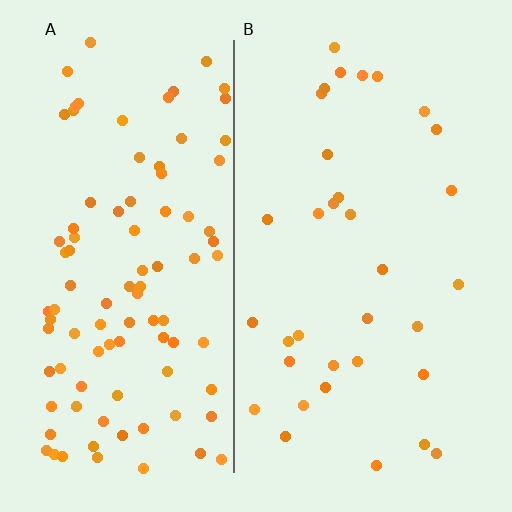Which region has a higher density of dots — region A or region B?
A (the left).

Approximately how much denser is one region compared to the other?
Approximately 2.9× — region A over region B.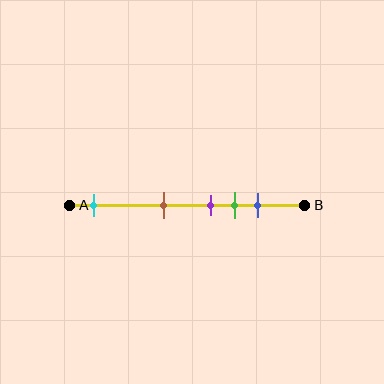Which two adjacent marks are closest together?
The purple and green marks are the closest adjacent pair.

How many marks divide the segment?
There are 5 marks dividing the segment.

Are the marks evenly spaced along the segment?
No, the marks are not evenly spaced.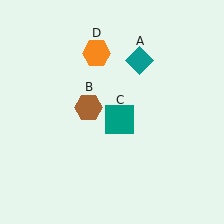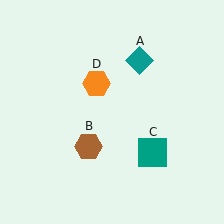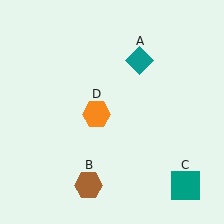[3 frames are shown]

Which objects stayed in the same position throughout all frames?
Teal diamond (object A) remained stationary.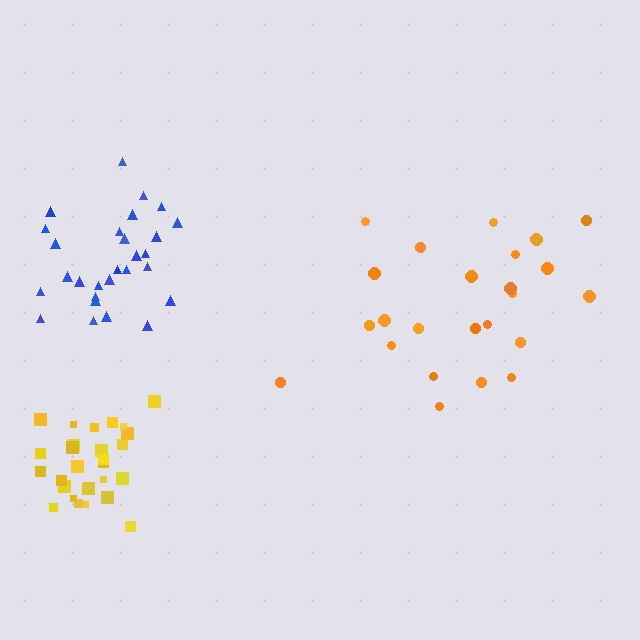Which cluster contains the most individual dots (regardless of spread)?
Blue (28).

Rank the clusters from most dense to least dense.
yellow, blue, orange.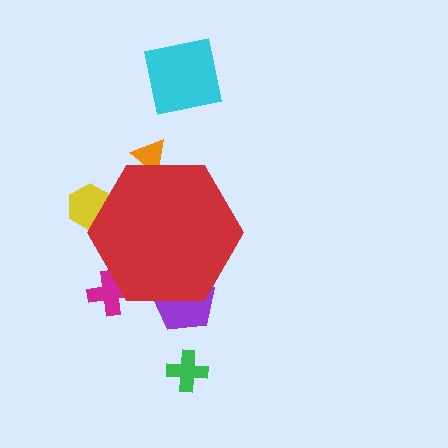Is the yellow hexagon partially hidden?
Yes, the yellow hexagon is partially hidden behind the red hexagon.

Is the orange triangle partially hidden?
Yes, the orange triangle is partially hidden behind the red hexagon.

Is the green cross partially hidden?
No, the green cross is fully visible.